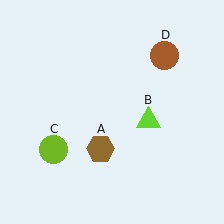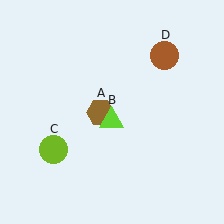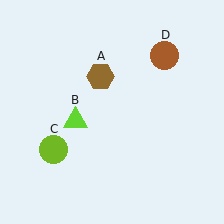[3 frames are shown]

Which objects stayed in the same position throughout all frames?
Lime circle (object C) and brown circle (object D) remained stationary.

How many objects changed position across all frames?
2 objects changed position: brown hexagon (object A), lime triangle (object B).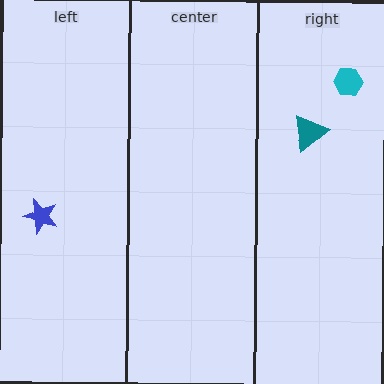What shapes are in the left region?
The blue star.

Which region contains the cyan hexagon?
The right region.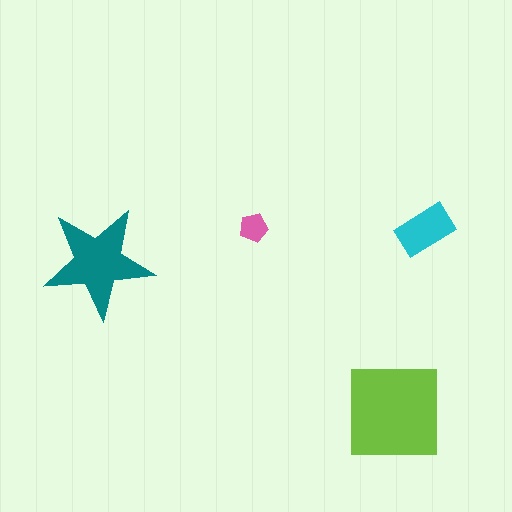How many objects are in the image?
There are 4 objects in the image.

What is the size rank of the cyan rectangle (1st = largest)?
3rd.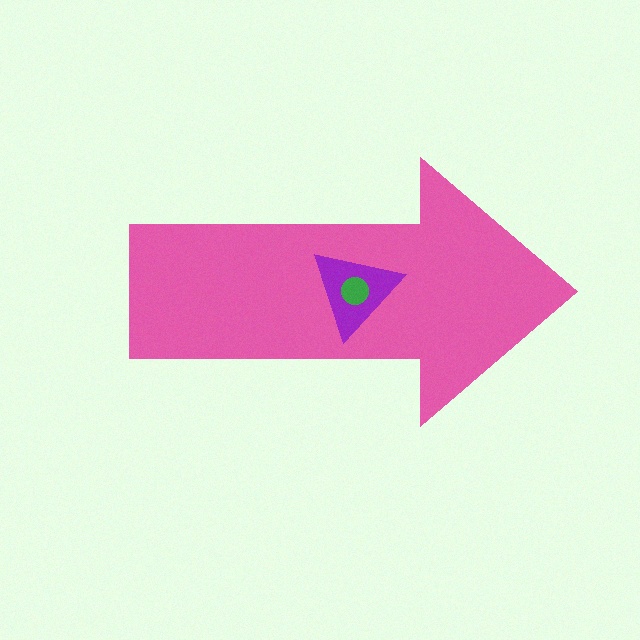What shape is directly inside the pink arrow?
The purple triangle.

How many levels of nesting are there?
3.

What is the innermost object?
The green circle.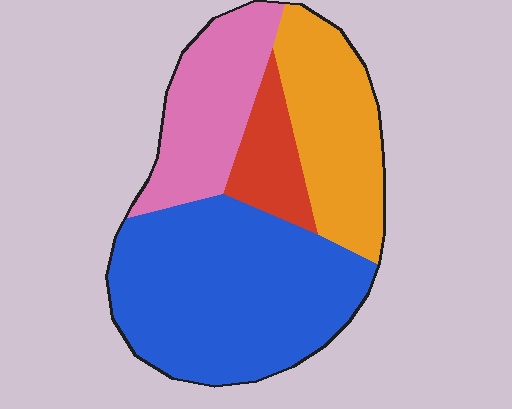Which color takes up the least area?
Red, at roughly 10%.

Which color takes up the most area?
Blue, at roughly 45%.